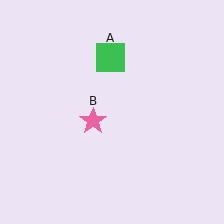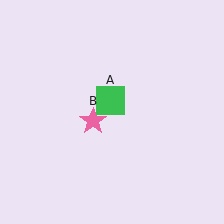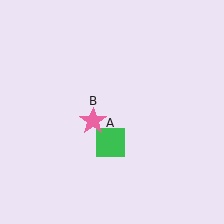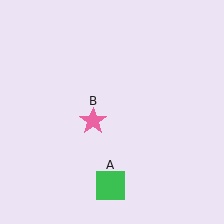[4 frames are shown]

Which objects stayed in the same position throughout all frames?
Pink star (object B) remained stationary.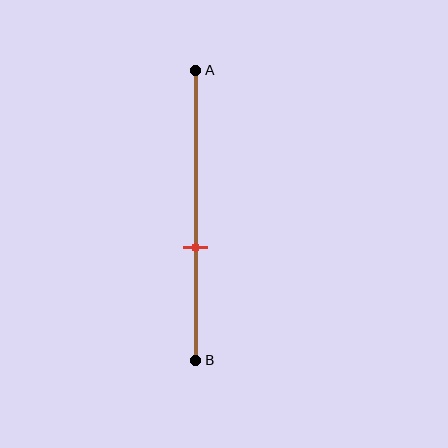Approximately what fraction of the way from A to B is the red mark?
The red mark is approximately 60% of the way from A to B.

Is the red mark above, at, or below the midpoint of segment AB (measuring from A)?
The red mark is below the midpoint of segment AB.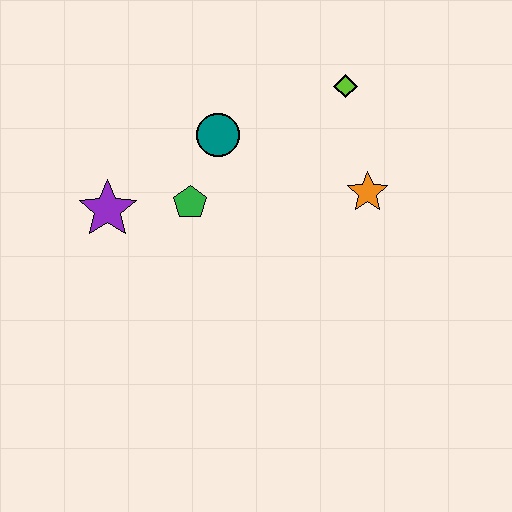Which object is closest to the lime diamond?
The orange star is closest to the lime diamond.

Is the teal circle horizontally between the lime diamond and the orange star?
No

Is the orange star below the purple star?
No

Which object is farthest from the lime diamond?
The purple star is farthest from the lime diamond.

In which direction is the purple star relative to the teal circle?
The purple star is to the left of the teal circle.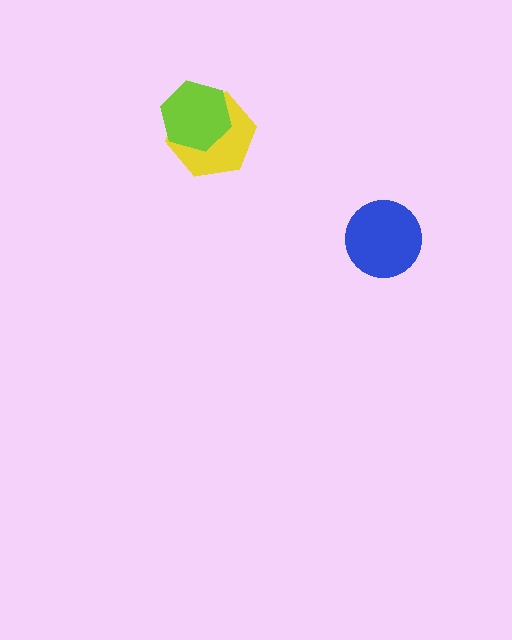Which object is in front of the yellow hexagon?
The lime hexagon is in front of the yellow hexagon.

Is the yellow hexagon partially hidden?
Yes, it is partially covered by another shape.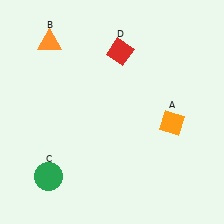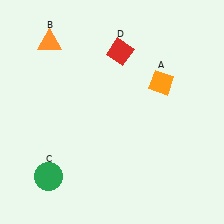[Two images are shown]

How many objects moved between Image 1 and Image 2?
1 object moved between the two images.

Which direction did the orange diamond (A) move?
The orange diamond (A) moved up.